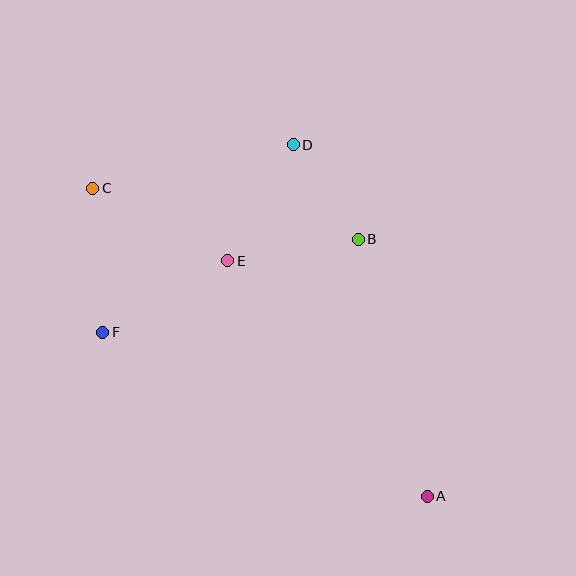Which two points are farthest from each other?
Points A and C are farthest from each other.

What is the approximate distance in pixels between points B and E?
The distance between B and E is approximately 133 pixels.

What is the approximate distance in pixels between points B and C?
The distance between B and C is approximately 271 pixels.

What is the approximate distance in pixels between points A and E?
The distance between A and E is approximately 309 pixels.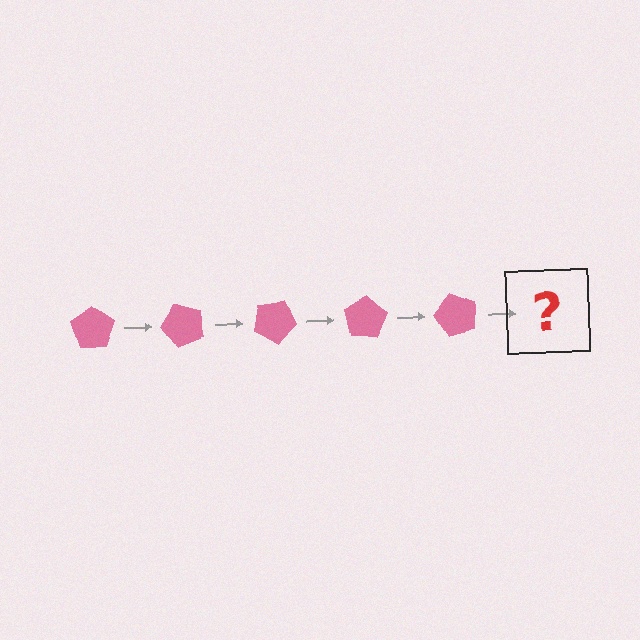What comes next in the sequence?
The next element should be a pink pentagon rotated 250 degrees.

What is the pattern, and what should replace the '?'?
The pattern is that the pentagon rotates 50 degrees each step. The '?' should be a pink pentagon rotated 250 degrees.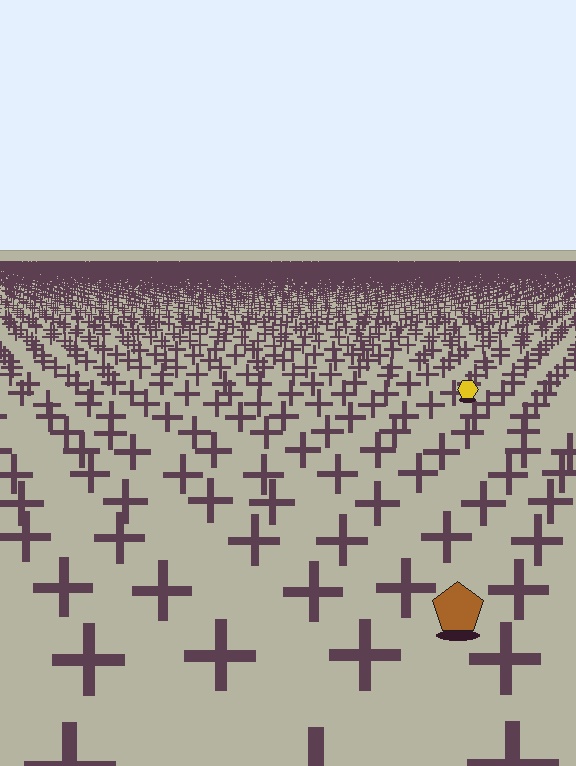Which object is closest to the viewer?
The brown pentagon is closest. The texture marks near it are larger and more spread out.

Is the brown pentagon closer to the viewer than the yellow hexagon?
Yes. The brown pentagon is closer — you can tell from the texture gradient: the ground texture is coarser near it.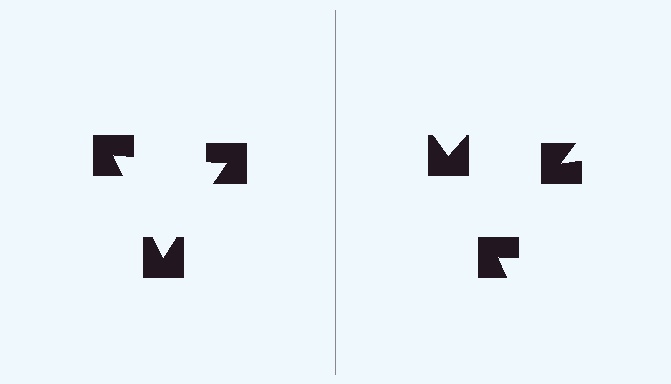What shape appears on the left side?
An illusory triangle.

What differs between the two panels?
The notched squares are positioned identically on both sides; only the wedge orientations differ. On the left they align to a triangle; on the right they are misaligned.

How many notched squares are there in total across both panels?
6 — 3 on each side.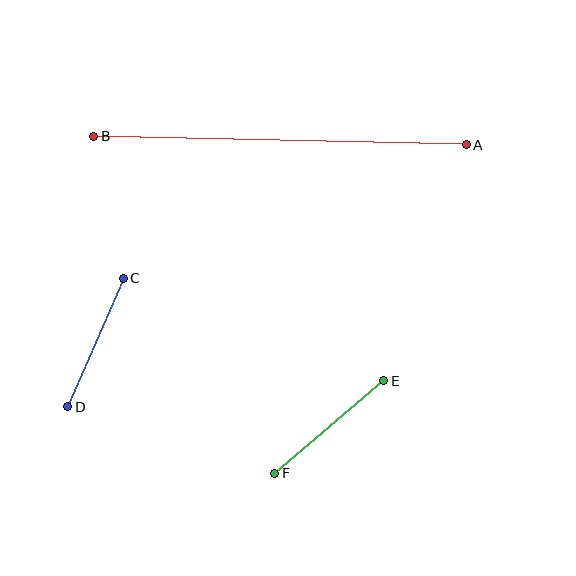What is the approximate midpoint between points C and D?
The midpoint is at approximately (95, 342) pixels.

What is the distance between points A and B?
The distance is approximately 373 pixels.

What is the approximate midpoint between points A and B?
The midpoint is at approximately (280, 141) pixels.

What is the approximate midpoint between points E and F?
The midpoint is at approximately (329, 427) pixels.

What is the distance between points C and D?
The distance is approximately 140 pixels.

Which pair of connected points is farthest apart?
Points A and B are farthest apart.